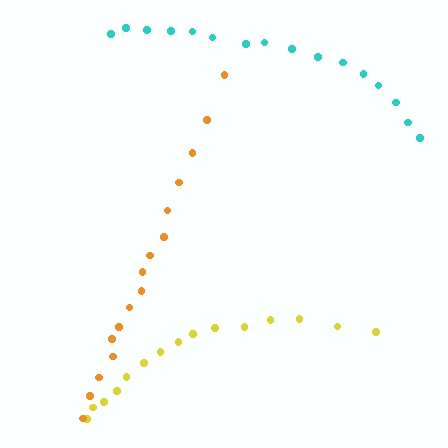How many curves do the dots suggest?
There are 3 distinct paths.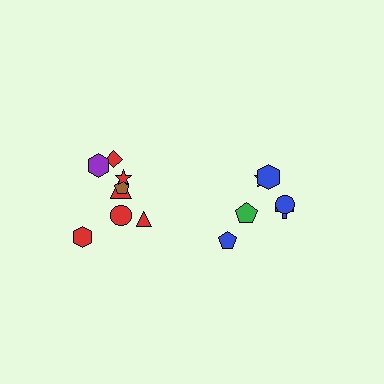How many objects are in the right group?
There are 6 objects.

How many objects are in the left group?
There are 8 objects.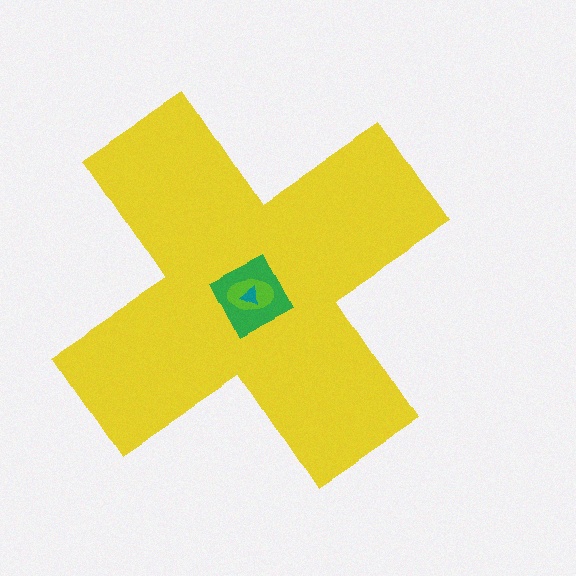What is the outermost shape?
The yellow cross.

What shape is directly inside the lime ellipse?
The teal triangle.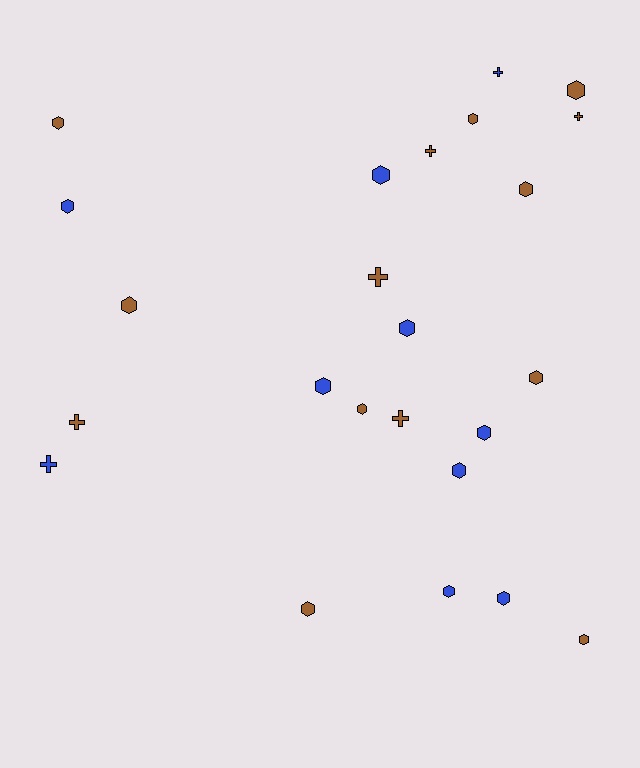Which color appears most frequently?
Brown, with 14 objects.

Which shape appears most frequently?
Hexagon, with 17 objects.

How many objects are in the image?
There are 24 objects.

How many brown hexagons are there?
There are 9 brown hexagons.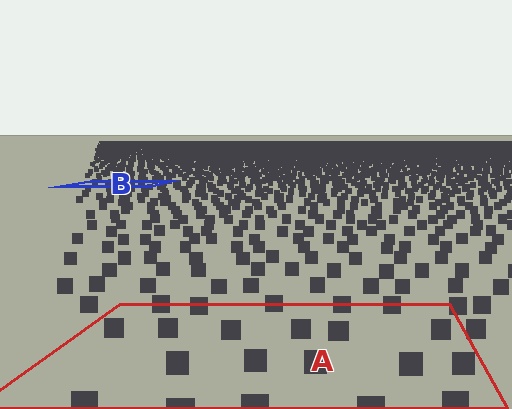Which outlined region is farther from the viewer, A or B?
Region B is farther from the viewer — the texture elements inside it appear smaller and more densely packed.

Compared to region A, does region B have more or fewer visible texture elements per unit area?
Region B has more texture elements per unit area — they are packed more densely because it is farther away.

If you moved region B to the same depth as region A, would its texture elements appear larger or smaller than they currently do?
They would appear larger. At a closer depth, the same texture elements are projected at a bigger on-screen size.